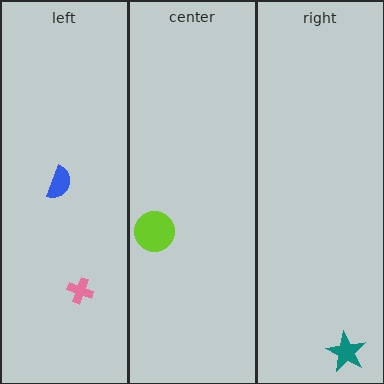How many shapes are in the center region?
1.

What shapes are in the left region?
The pink cross, the blue semicircle.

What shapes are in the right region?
The teal star.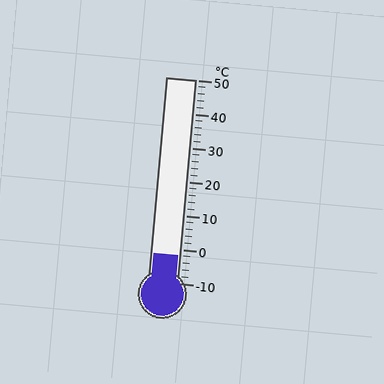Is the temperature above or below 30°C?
The temperature is below 30°C.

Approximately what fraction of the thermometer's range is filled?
The thermometer is filled to approximately 15% of its range.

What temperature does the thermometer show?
The thermometer shows approximately -2°C.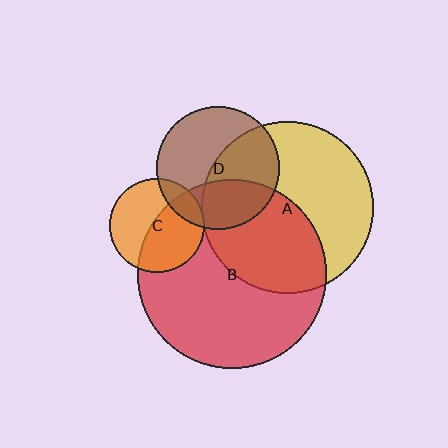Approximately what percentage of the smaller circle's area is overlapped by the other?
Approximately 50%.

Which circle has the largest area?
Circle B (red).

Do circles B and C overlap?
Yes.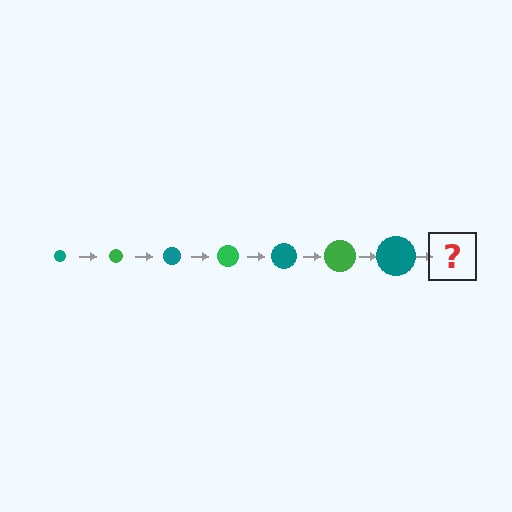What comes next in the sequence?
The next element should be a green circle, larger than the previous one.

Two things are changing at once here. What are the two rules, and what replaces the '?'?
The two rules are that the circle grows larger each step and the color cycles through teal and green. The '?' should be a green circle, larger than the previous one.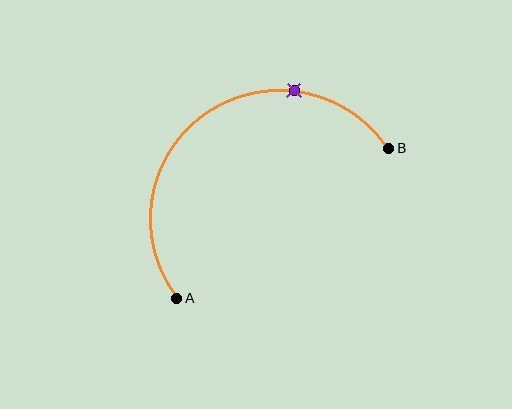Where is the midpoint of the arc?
The arc midpoint is the point on the curve farthest from the straight line joining A and B. It sits above and to the left of that line.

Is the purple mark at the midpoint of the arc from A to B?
No. The purple mark lies on the arc but is closer to endpoint B. The arc midpoint would be at the point on the curve equidistant along the arc from both A and B.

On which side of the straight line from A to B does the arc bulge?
The arc bulges above and to the left of the straight line connecting A and B.